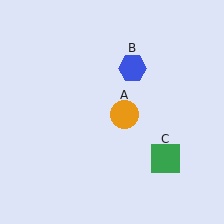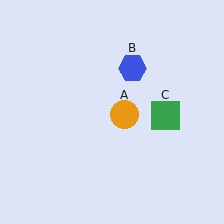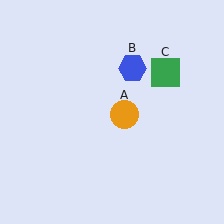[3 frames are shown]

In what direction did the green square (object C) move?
The green square (object C) moved up.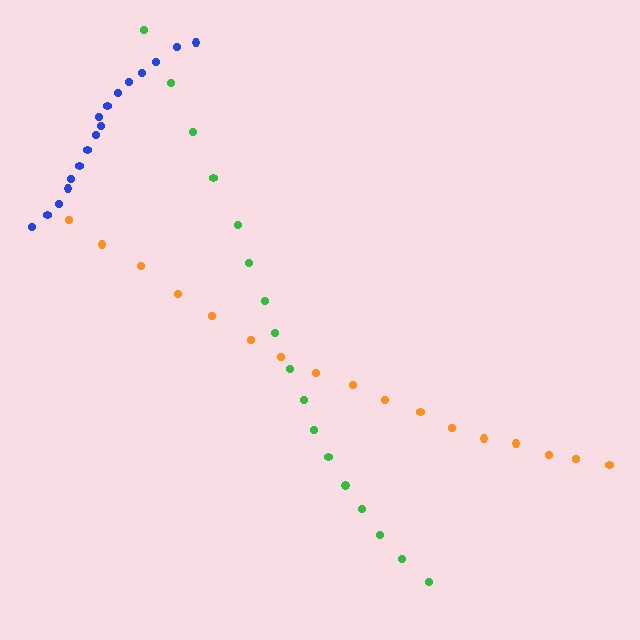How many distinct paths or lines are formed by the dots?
There are 3 distinct paths.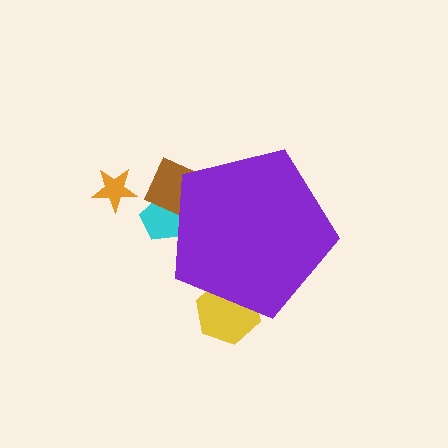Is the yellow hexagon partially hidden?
Yes, the yellow hexagon is partially hidden behind the purple pentagon.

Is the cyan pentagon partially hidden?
Yes, the cyan pentagon is partially hidden behind the purple pentagon.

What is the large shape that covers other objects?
A purple pentagon.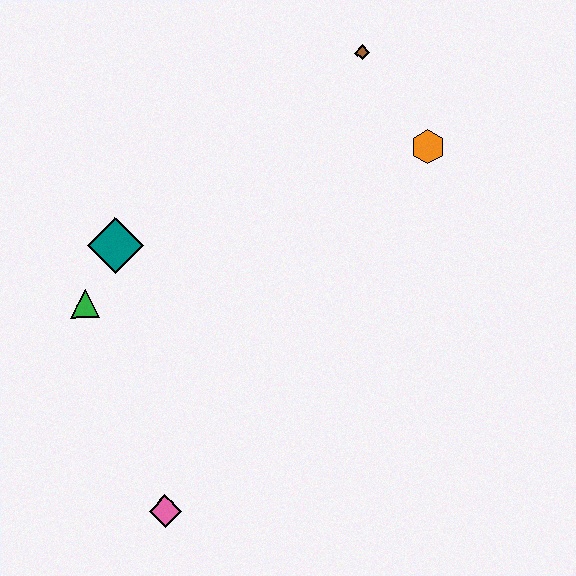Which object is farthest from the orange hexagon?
The pink diamond is farthest from the orange hexagon.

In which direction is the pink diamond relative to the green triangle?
The pink diamond is below the green triangle.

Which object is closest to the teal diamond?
The green triangle is closest to the teal diamond.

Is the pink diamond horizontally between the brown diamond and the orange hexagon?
No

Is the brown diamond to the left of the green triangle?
No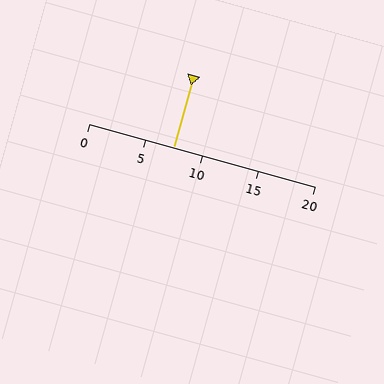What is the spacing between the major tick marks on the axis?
The major ticks are spaced 5 apart.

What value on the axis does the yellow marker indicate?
The marker indicates approximately 7.5.